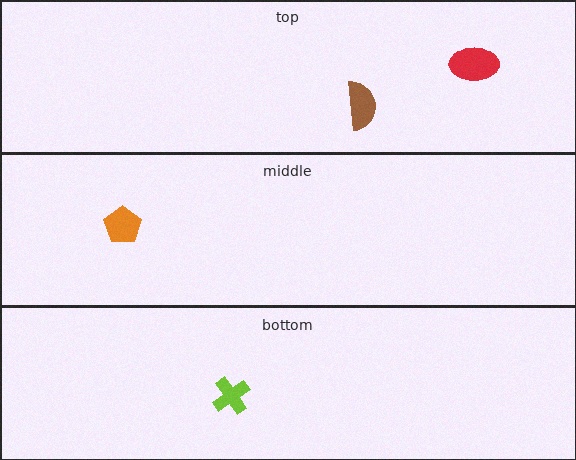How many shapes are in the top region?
2.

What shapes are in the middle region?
The orange pentagon.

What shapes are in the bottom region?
The lime cross.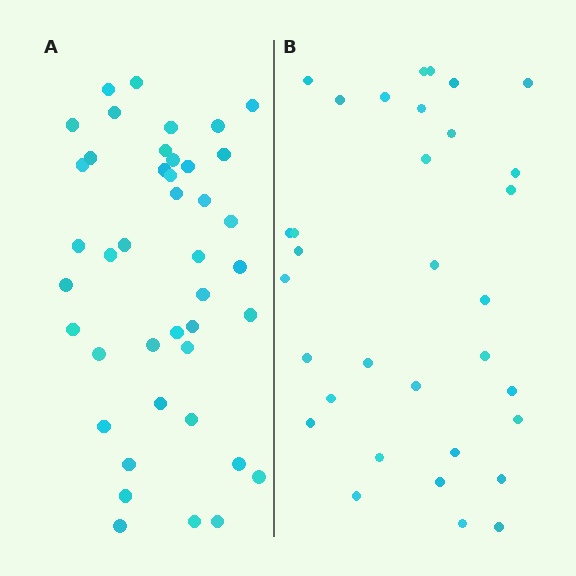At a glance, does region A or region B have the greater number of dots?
Region A (the left region) has more dots.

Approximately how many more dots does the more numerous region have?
Region A has roughly 8 or so more dots than region B.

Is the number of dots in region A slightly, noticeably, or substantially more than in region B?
Region A has noticeably more, but not dramatically so. The ratio is roughly 1.3 to 1.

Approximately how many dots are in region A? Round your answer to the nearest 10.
About 40 dots. (The exact count is 42, which rounds to 40.)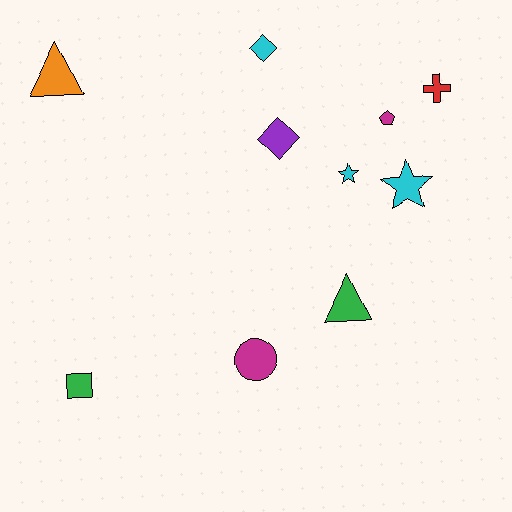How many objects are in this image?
There are 10 objects.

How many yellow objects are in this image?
There are no yellow objects.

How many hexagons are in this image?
There are no hexagons.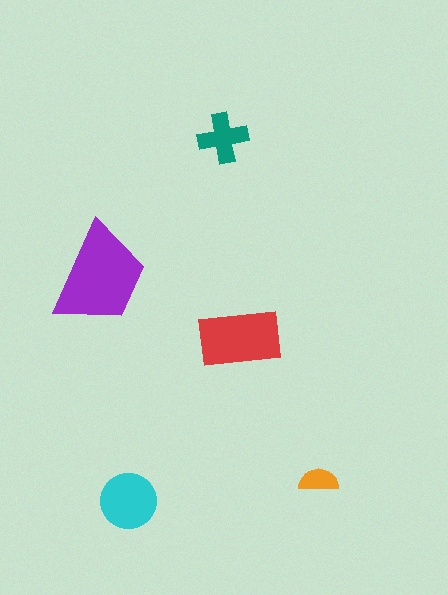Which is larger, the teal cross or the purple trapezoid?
The purple trapezoid.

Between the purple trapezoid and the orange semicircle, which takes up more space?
The purple trapezoid.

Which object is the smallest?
The orange semicircle.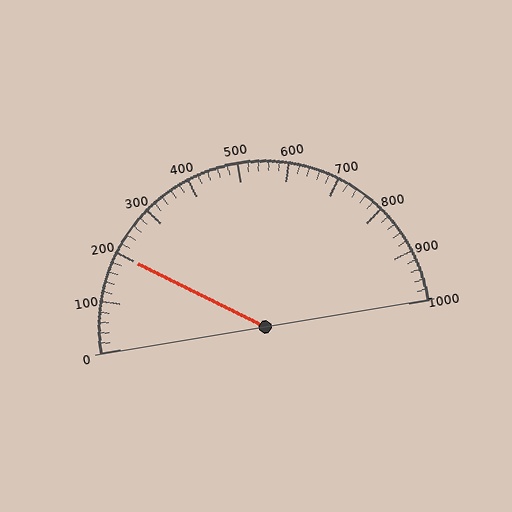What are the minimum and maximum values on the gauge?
The gauge ranges from 0 to 1000.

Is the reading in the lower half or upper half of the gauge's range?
The reading is in the lower half of the range (0 to 1000).